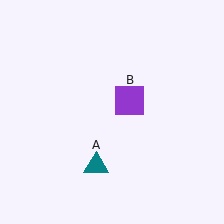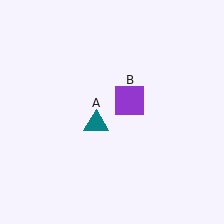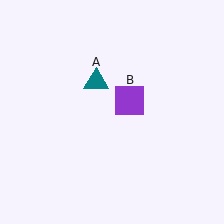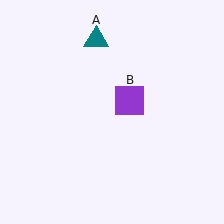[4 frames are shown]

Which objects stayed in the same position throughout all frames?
Purple square (object B) remained stationary.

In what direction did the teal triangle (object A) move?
The teal triangle (object A) moved up.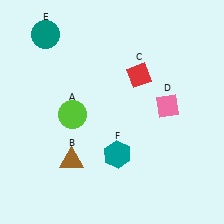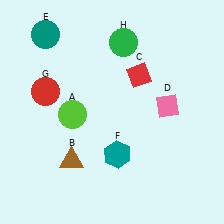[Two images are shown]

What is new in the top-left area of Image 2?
A red circle (G) was added in the top-left area of Image 2.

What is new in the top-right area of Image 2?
A green circle (H) was added in the top-right area of Image 2.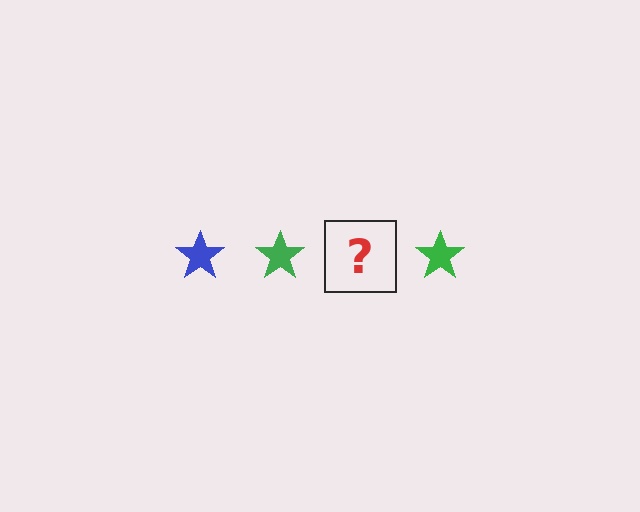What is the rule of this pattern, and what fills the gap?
The rule is that the pattern cycles through blue, green stars. The gap should be filled with a blue star.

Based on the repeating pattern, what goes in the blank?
The blank should be a blue star.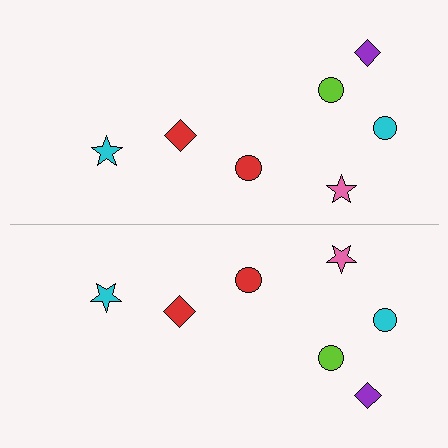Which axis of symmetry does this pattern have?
The pattern has a horizontal axis of symmetry running through the center of the image.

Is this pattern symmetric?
Yes, this pattern has bilateral (reflection) symmetry.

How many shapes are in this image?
There are 14 shapes in this image.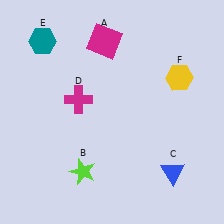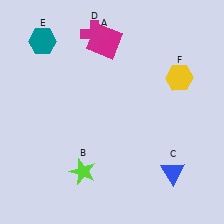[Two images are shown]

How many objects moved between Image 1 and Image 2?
1 object moved between the two images.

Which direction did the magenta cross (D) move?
The magenta cross (D) moved up.